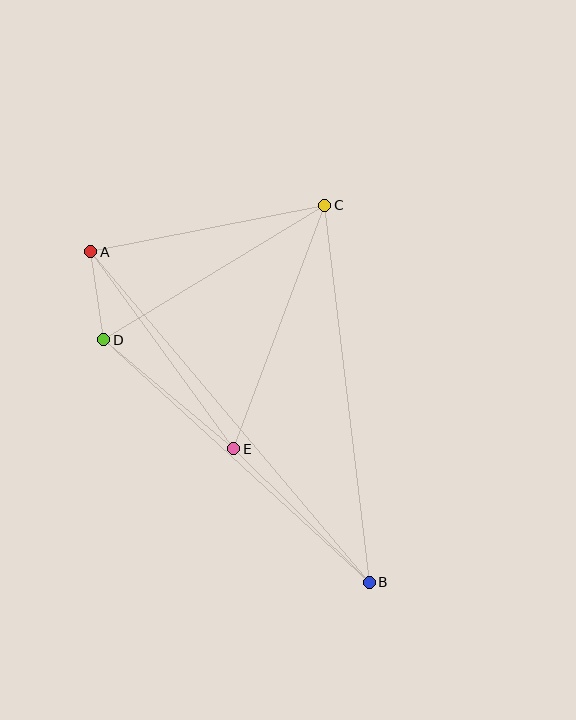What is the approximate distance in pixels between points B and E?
The distance between B and E is approximately 190 pixels.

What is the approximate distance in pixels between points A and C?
The distance between A and C is approximately 238 pixels.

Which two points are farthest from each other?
Points A and B are farthest from each other.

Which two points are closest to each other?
Points A and D are closest to each other.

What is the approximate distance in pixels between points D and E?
The distance between D and E is approximately 169 pixels.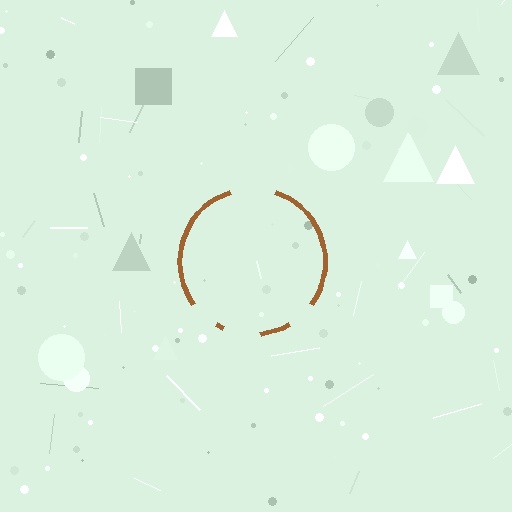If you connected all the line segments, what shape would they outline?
They would outline a circle.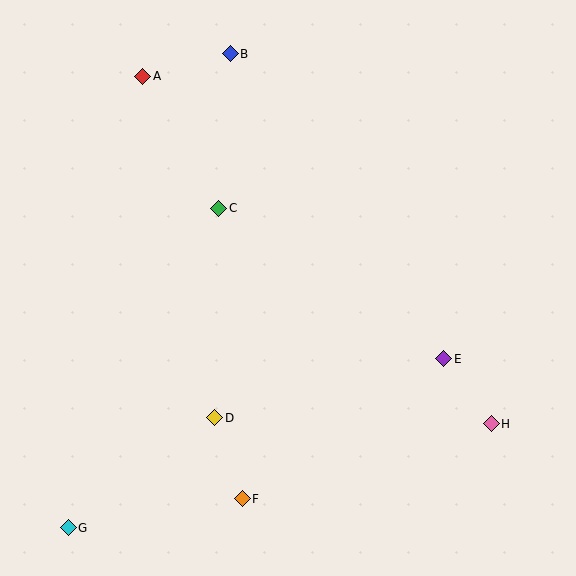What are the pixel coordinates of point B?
Point B is at (230, 54).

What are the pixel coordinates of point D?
Point D is at (215, 418).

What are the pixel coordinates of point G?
Point G is at (68, 528).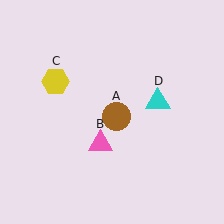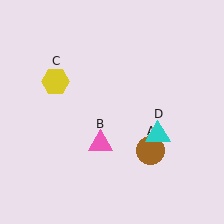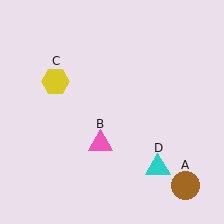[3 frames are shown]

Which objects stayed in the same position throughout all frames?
Pink triangle (object B) and yellow hexagon (object C) remained stationary.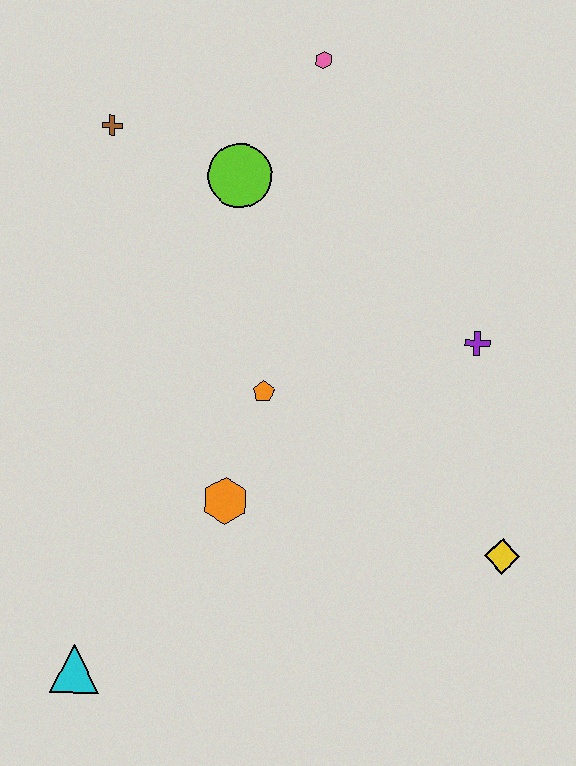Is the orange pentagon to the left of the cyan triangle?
No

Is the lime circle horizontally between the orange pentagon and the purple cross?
No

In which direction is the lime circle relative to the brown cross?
The lime circle is to the right of the brown cross.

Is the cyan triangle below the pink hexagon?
Yes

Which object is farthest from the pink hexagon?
The cyan triangle is farthest from the pink hexagon.